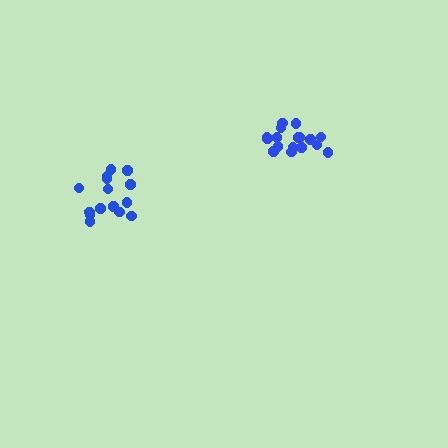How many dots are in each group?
Group 1: 15 dots, Group 2: 18 dots (33 total).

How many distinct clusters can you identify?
There are 2 distinct clusters.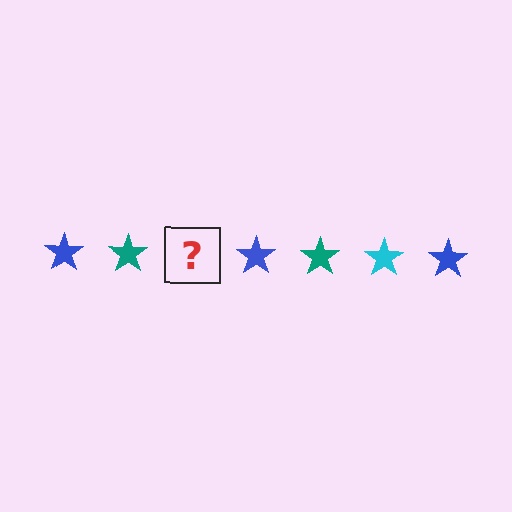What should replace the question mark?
The question mark should be replaced with a cyan star.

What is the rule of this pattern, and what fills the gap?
The rule is that the pattern cycles through blue, teal, cyan stars. The gap should be filled with a cyan star.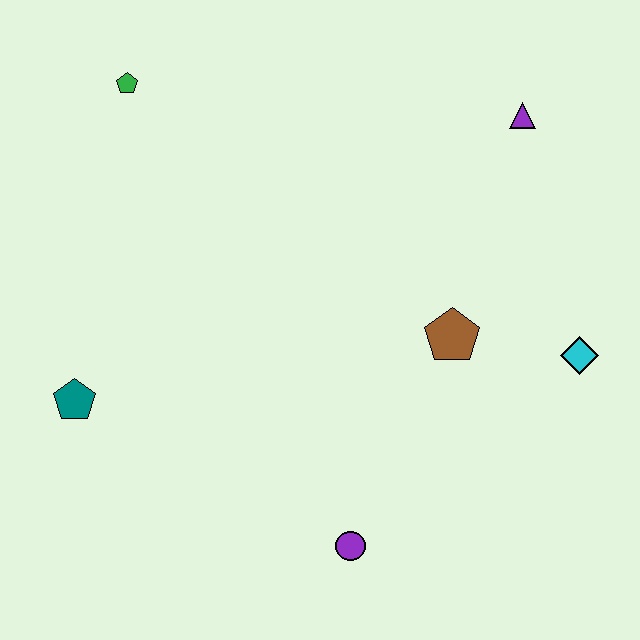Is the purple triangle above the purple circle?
Yes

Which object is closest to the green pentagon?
The teal pentagon is closest to the green pentagon.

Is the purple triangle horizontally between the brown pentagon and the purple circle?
No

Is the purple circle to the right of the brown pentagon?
No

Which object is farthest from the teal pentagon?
The purple triangle is farthest from the teal pentagon.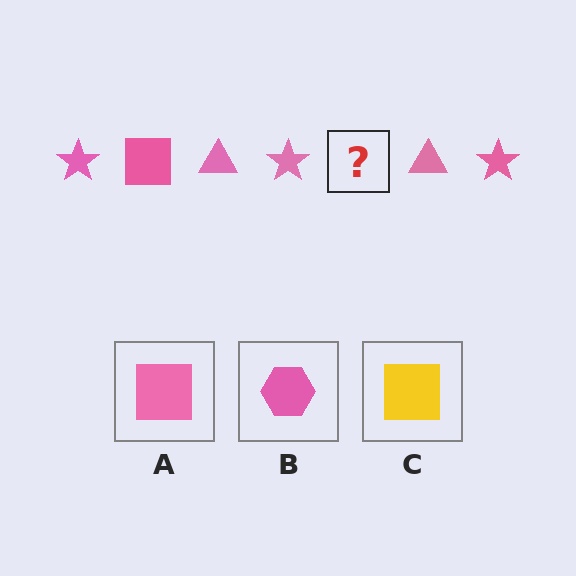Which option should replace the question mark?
Option A.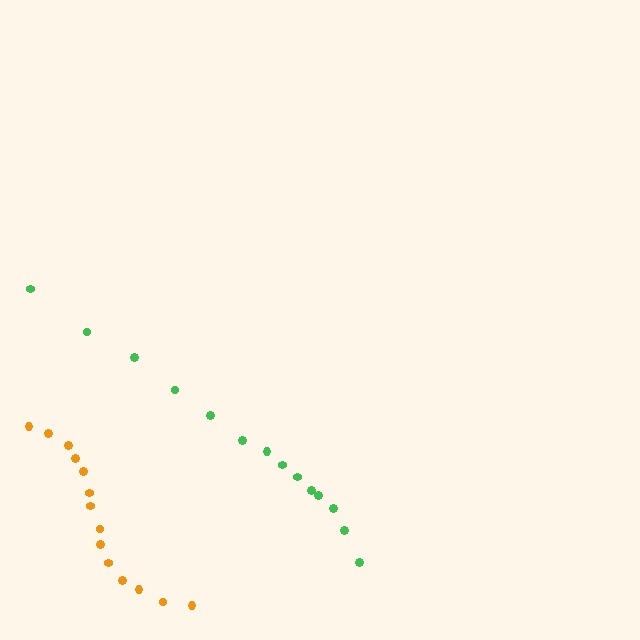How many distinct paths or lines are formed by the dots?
There are 2 distinct paths.